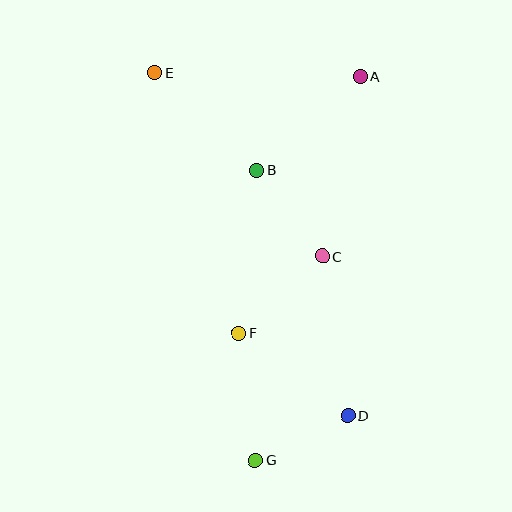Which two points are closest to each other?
Points D and G are closest to each other.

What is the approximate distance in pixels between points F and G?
The distance between F and G is approximately 129 pixels.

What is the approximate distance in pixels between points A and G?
The distance between A and G is approximately 398 pixels.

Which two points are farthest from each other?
Points E and G are farthest from each other.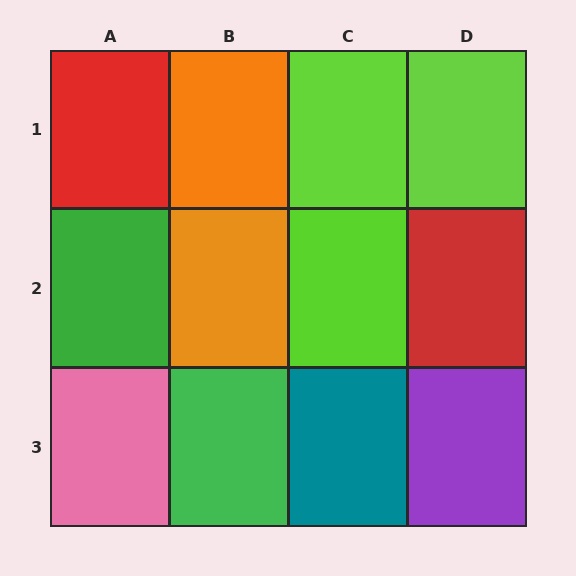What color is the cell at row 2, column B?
Orange.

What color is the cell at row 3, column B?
Green.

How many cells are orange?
2 cells are orange.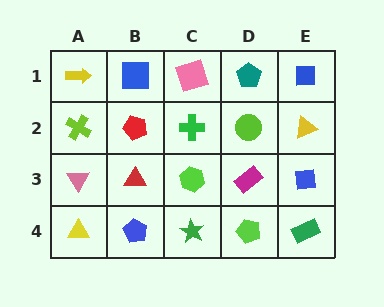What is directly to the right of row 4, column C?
A lime pentagon.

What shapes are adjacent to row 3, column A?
A lime cross (row 2, column A), a yellow triangle (row 4, column A), a red triangle (row 3, column B).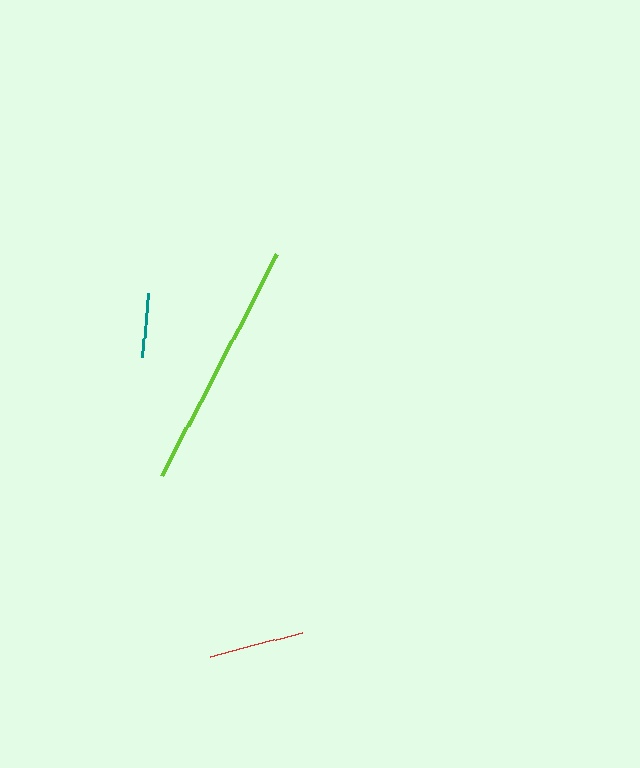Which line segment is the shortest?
The teal line is the shortest at approximately 64 pixels.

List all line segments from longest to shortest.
From longest to shortest: lime, red, teal.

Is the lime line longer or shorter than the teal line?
The lime line is longer than the teal line.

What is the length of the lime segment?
The lime segment is approximately 249 pixels long.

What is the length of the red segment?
The red segment is approximately 95 pixels long.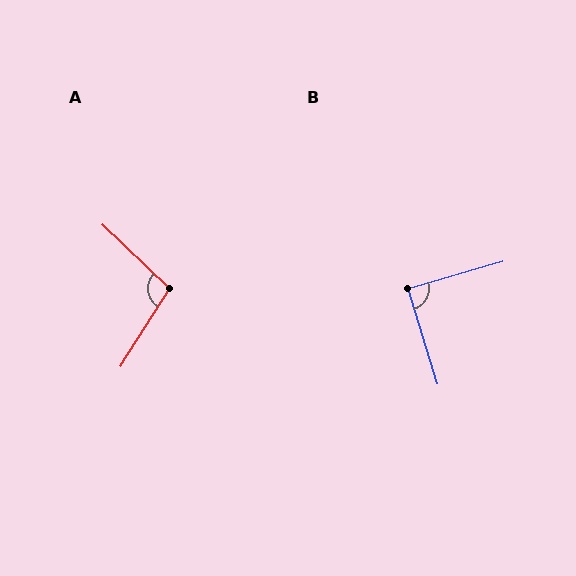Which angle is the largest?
A, at approximately 102 degrees.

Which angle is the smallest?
B, at approximately 89 degrees.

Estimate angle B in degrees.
Approximately 89 degrees.